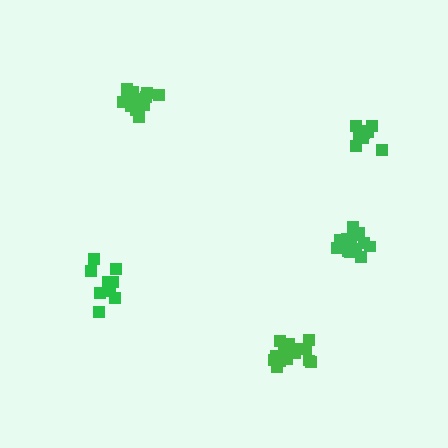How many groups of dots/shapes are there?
There are 5 groups.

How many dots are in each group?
Group 1: 10 dots, Group 2: 14 dots, Group 3: 11 dots, Group 4: 15 dots, Group 5: 15 dots (65 total).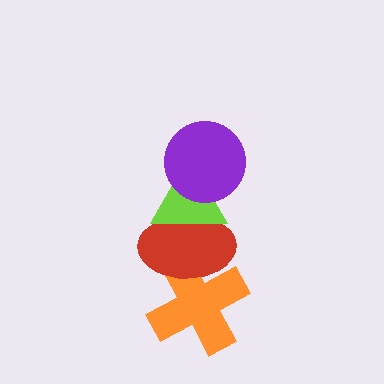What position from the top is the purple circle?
The purple circle is 1st from the top.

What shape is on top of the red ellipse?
The lime triangle is on top of the red ellipse.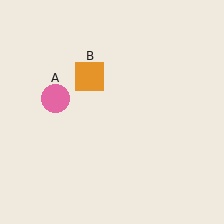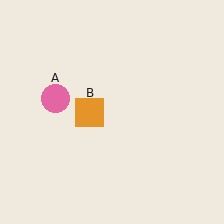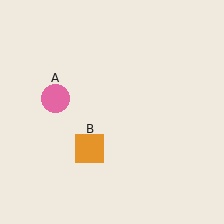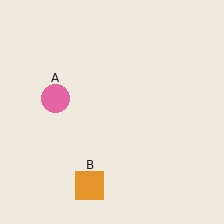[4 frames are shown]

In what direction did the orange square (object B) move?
The orange square (object B) moved down.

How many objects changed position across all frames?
1 object changed position: orange square (object B).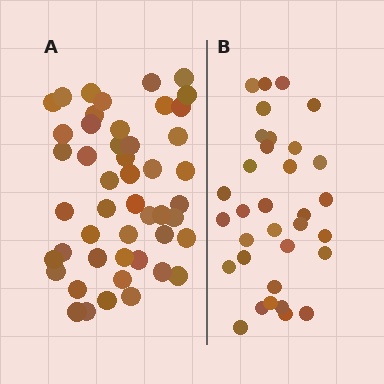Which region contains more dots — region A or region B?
Region A (the left region) has more dots.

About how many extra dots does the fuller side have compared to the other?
Region A has approximately 15 more dots than region B.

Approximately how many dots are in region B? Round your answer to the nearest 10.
About 30 dots. (The exact count is 33, which rounds to 30.)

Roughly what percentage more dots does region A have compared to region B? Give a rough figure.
About 45% more.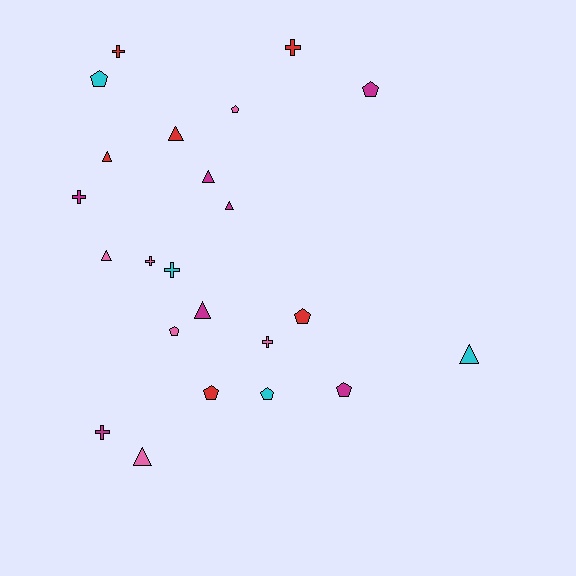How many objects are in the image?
There are 23 objects.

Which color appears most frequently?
Magenta, with 7 objects.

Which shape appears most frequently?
Pentagon, with 8 objects.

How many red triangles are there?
There are 2 red triangles.